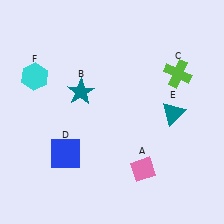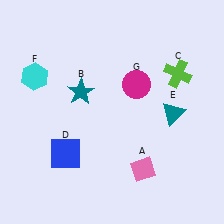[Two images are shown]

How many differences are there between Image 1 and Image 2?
There is 1 difference between the two images.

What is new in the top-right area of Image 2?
A magenta circle (G) was added in the top-right area of Image 2.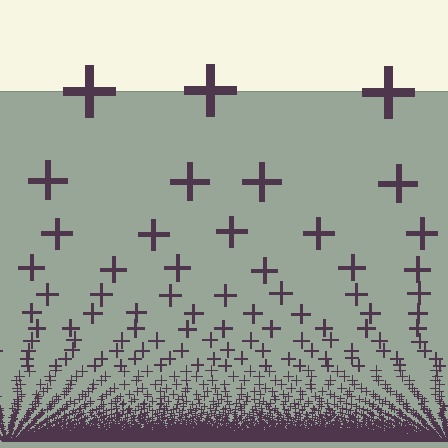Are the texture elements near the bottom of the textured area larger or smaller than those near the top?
Smaller. The gradient is inverted — elements near the bottom are smaller and denser.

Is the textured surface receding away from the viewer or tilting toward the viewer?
The surface appears to tilt toward the viewer. Texture elements get larger and sparser toward the top.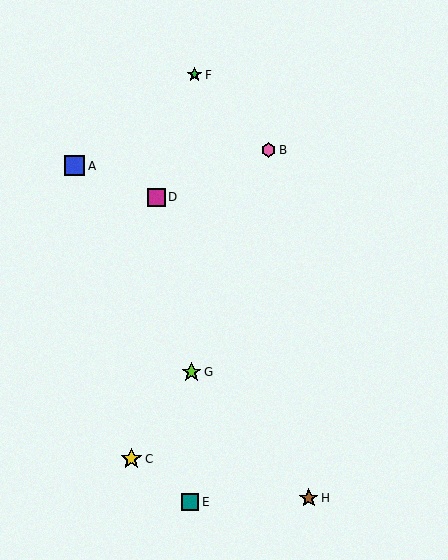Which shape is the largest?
The yellow star (labeled C) is the largest.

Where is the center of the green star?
The center of the green star is at (195, 75).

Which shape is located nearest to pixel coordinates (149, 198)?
The magenta square (labeled D) at (156, 197) is nearest to that location.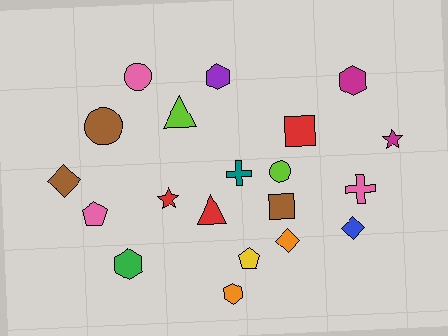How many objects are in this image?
There are 20 objects.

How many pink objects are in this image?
There are 3 pink objects.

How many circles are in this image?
There are 3 circles.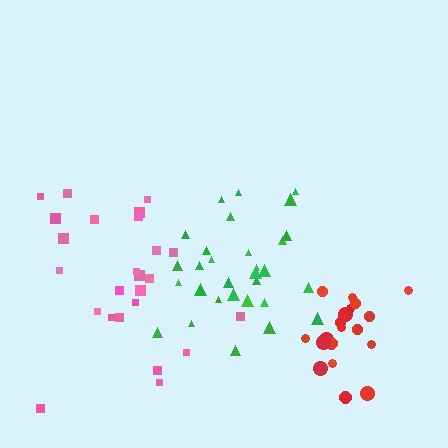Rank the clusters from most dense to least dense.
red, green, pink.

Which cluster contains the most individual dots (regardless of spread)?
Green (30).